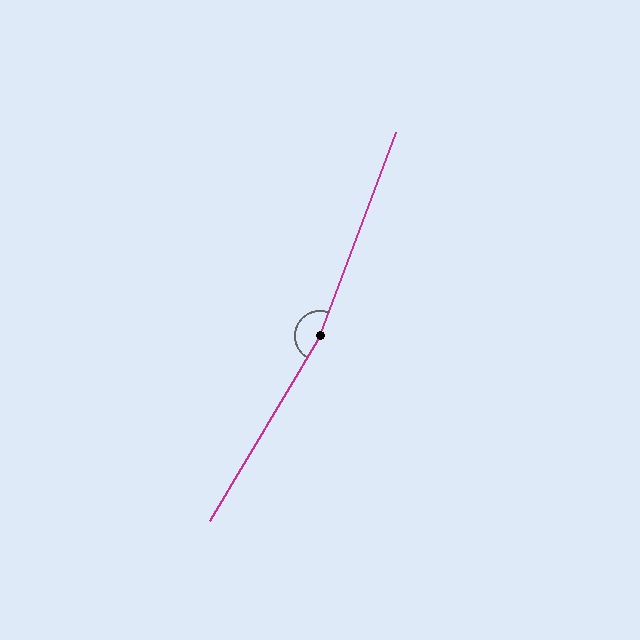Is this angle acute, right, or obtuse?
It is obtuse.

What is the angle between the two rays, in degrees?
Approximately 170 degrees.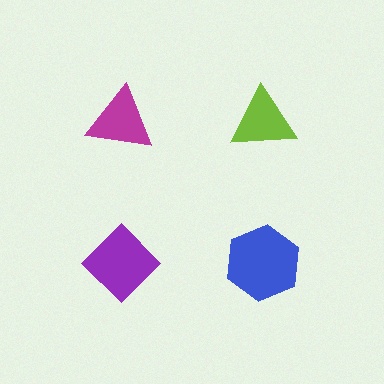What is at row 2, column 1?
A purple diamond.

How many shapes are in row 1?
2 shapes.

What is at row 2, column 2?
A blue hexagon.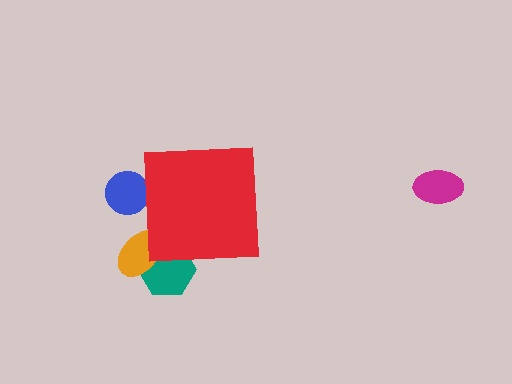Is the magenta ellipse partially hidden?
No, the magenta ellipse is fully visible.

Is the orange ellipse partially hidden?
Yes, the orange ellipse is partially hidden behind the red square.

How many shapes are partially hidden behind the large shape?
3 shapes are partially hidden.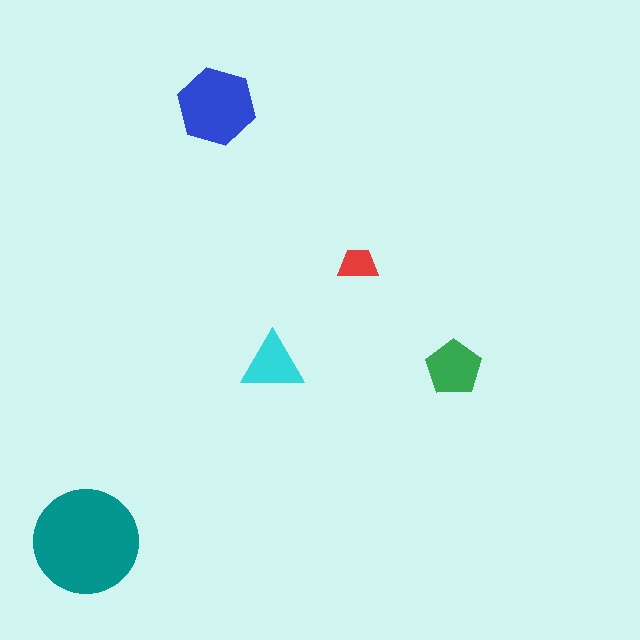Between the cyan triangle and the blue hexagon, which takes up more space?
The blue hexagon.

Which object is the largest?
The teal circle.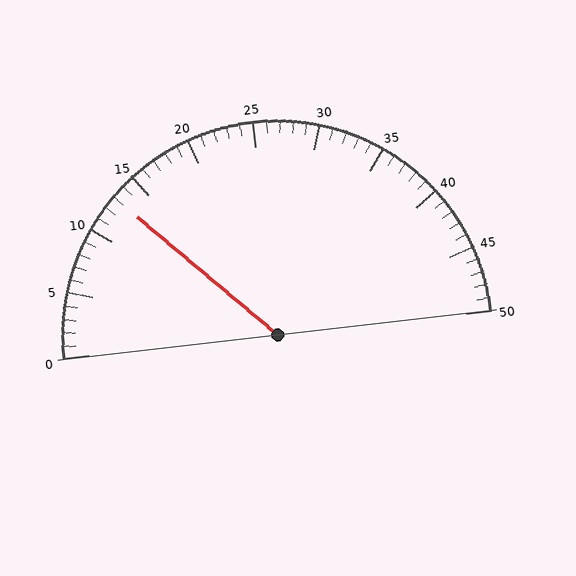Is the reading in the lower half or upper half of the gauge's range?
The reading is in the lower half of the range (0 to 50).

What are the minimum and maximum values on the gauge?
The gauge ranges from 0 to 50.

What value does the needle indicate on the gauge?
The needle indicates approximately 13.